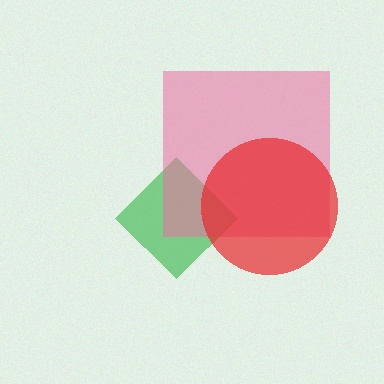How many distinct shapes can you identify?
There are 3 distinct shapes: a green diamond, a pink square, a red circle.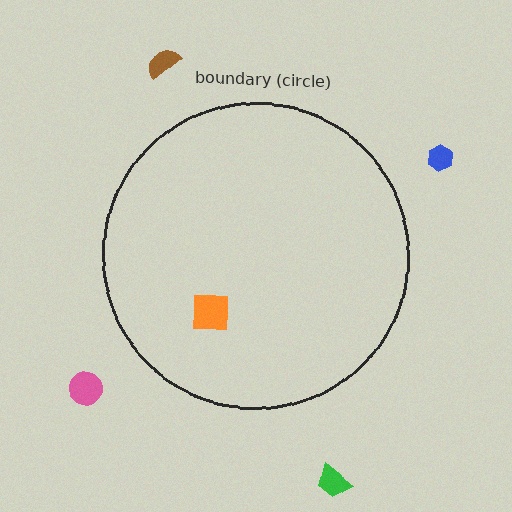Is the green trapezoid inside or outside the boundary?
Outside.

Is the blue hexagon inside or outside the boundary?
Outside.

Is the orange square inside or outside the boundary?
Inside.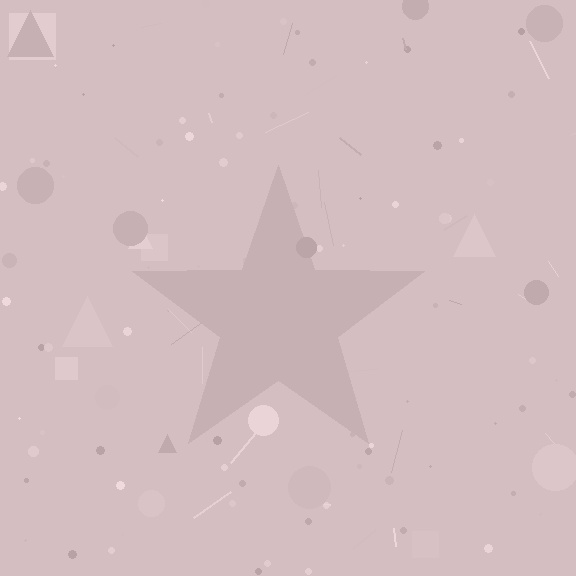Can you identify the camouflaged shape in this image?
The camouflaged shape is a star.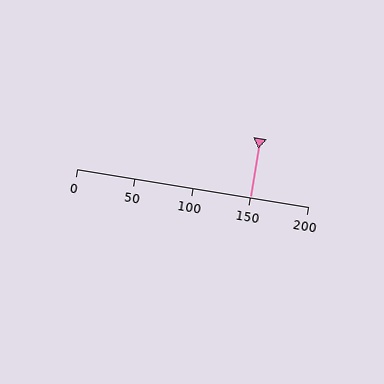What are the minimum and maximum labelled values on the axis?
The axis runs from 0 to 200.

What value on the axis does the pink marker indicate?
The marker indicates approximately 150.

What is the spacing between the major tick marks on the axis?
The major ticks are spaced 50 apart.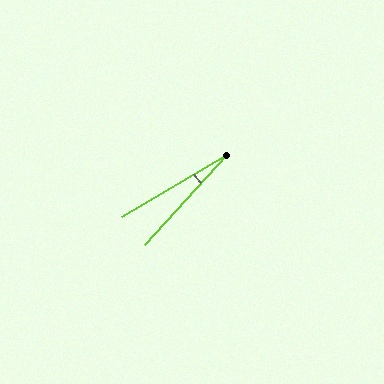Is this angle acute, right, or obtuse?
It is acute.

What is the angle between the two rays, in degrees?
Approximately 17 degrees.